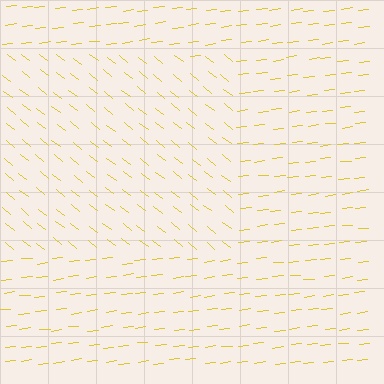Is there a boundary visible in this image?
Yes, there is a texture boundary formed by a change in line orientation.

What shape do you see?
I see a rectangle.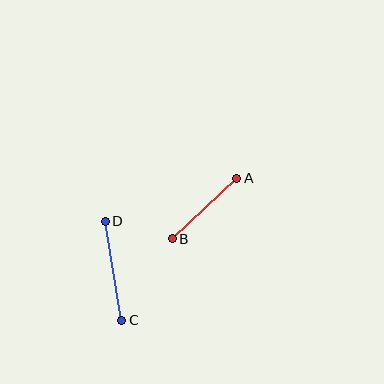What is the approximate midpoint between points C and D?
The midpoint is at approximately (114, 271) pixels.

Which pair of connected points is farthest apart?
Points C and D are farthest apart.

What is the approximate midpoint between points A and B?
The midpoint is at approximately (204, 208) pixels.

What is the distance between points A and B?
The distance is approximately 88 pixels.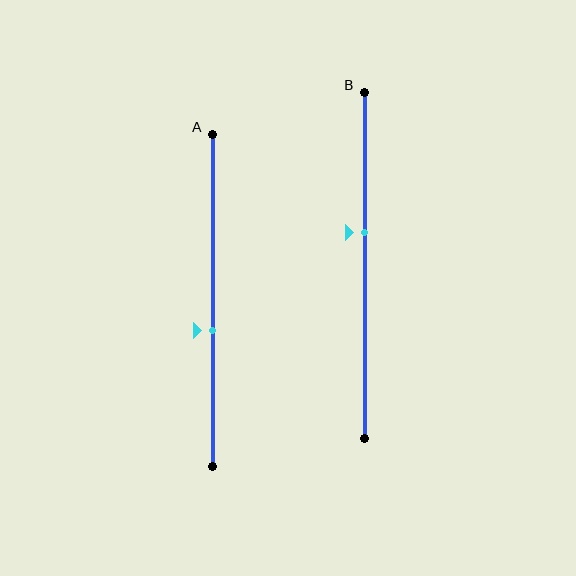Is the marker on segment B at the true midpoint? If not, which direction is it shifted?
No, the marker on segment B is shifted upward by about 10% of the segment length.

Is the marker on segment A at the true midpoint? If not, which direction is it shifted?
No, the marker on segment A is shifted downward by about 9% of the segment length.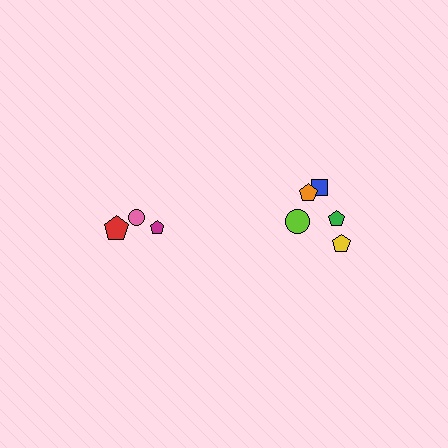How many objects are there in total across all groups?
There are 8 objects.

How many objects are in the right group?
There are 5 objects.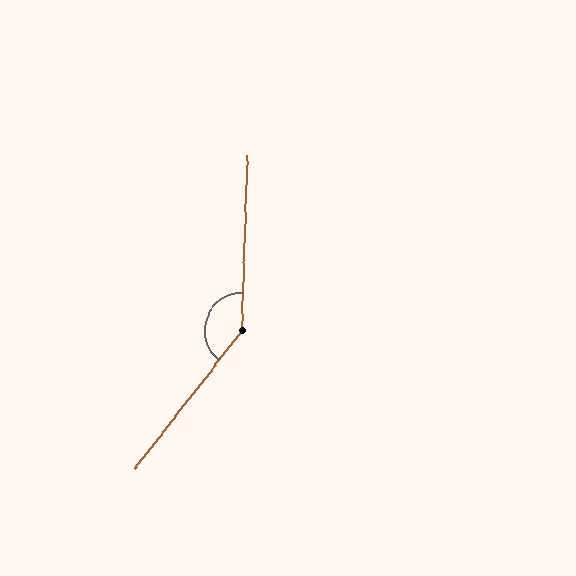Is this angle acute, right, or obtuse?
It is obtuse.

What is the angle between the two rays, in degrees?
Approximately 144 degrees.